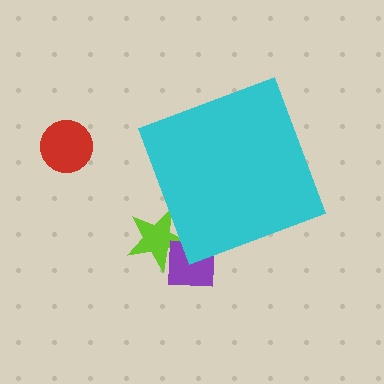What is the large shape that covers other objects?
A cyan diamond.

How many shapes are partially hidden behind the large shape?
2 shapes are partially hidden.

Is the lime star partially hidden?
Yes, the lime star is partially hidden behind the cyan diamond.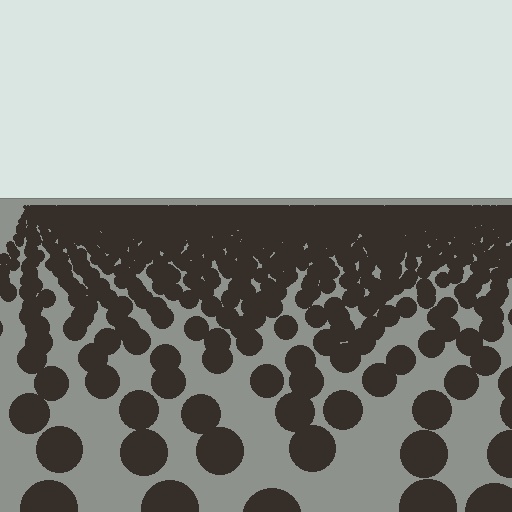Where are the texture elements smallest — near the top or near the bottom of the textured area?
Near the top.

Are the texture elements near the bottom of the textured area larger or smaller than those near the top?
Larger. Near the bottom, elements are closer to the viewer and appear at a bigger on-screen size.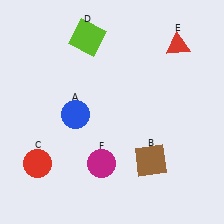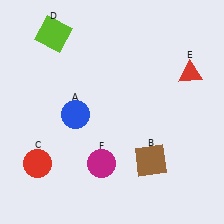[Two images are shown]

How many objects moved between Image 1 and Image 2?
2 objects moved between the two images.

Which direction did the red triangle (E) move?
The red triangle (E) moved down.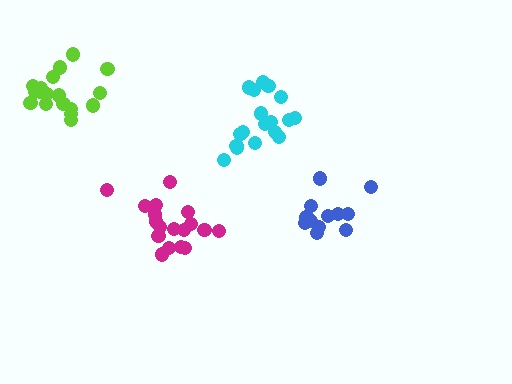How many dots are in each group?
Group 1: 18 dots, Group 2: 18 dots, Group 3: 13 dots, Group 4: 19 dots (68 total).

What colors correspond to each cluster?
The clusters are colored: lime, magenta, blue, cyan.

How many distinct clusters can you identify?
There are 4 distinct clusters.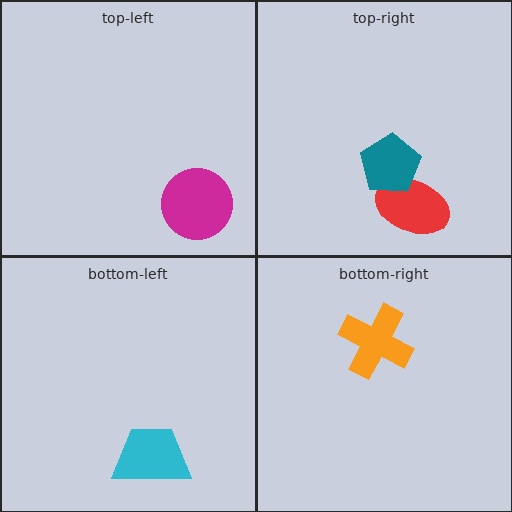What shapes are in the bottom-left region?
The cyan trapezoid.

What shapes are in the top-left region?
The magenta circle.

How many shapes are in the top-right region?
2.